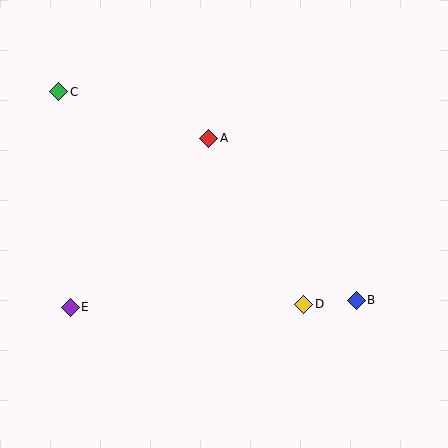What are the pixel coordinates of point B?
Point B is at (356, 300).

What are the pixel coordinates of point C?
Point C is at (59, 92).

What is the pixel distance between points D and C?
The distance between D and C is 324 pixels.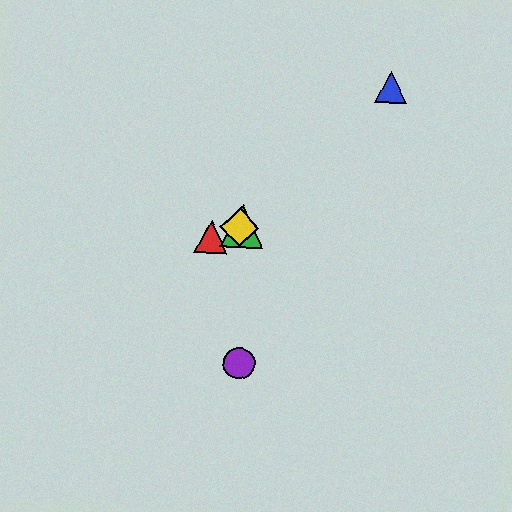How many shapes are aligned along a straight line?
3 shapes (the red triangle, the green triangle, the yellow diamond) are aligned along a straight line.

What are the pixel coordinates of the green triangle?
The green triangle is at (242, 226).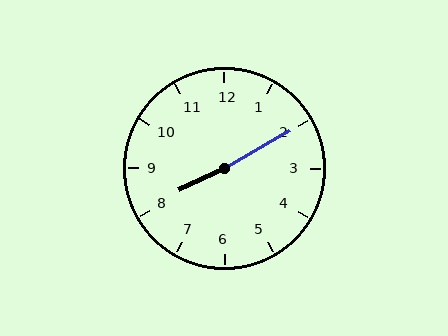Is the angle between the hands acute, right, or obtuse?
It is obtuse.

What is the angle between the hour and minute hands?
Approximately 175 degrees.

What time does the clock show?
8:10.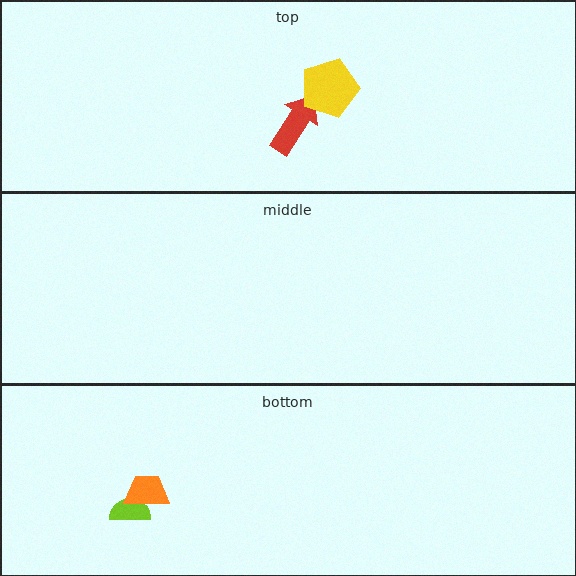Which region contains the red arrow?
The top region.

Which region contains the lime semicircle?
The bottom region.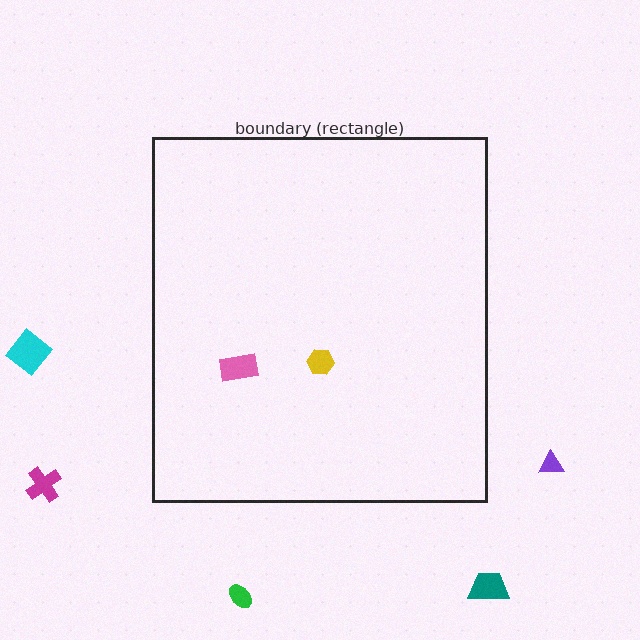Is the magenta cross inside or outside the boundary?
Outside.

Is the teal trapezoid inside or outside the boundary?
Outside.